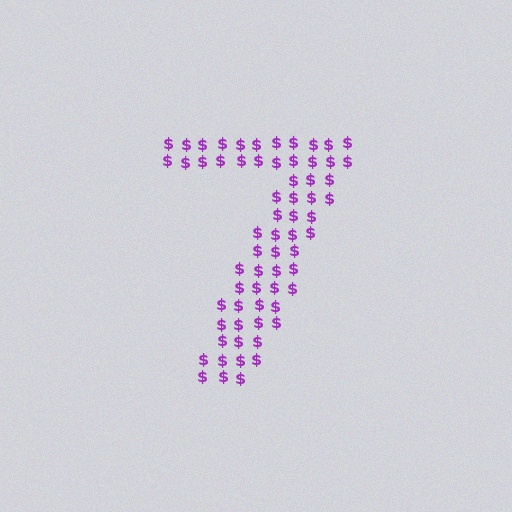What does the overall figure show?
The overall figure shows the digit 7.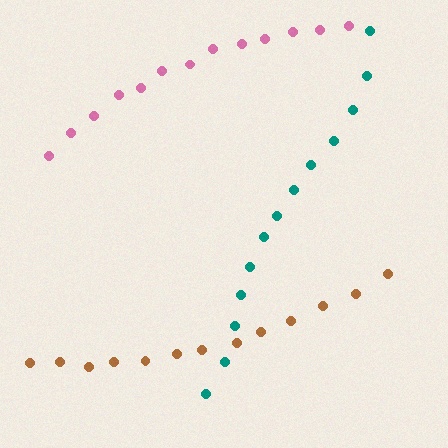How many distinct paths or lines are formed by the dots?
There are 3 distinct paths.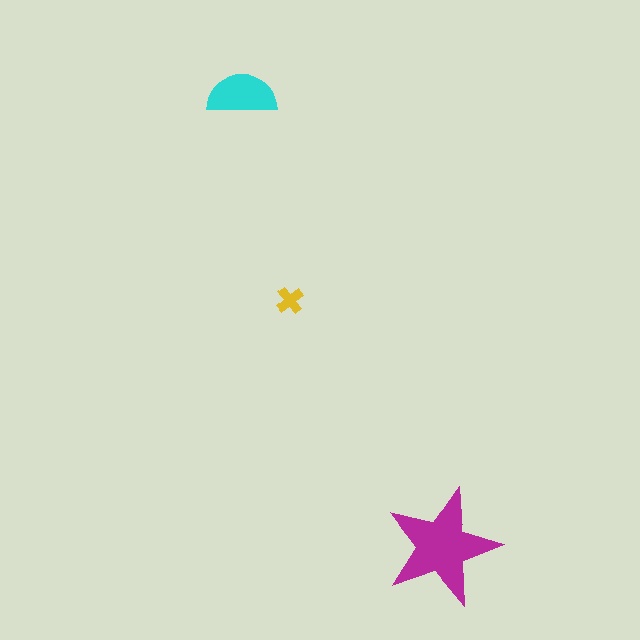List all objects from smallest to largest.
The yellow cross, the cyan semicircle, the magenta star.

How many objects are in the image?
There are 3 objects in the image.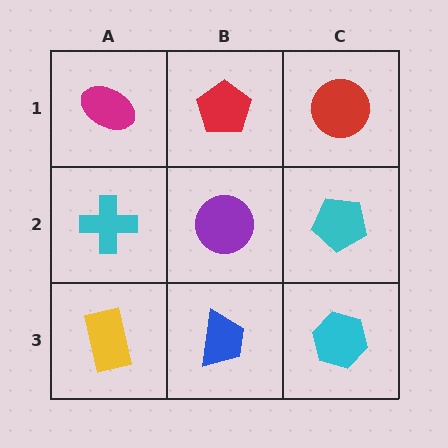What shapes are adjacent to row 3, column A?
A cyan cross (row 2, column A), a blue trapezoid (row 3, column B).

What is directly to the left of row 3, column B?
A yellow rectangle.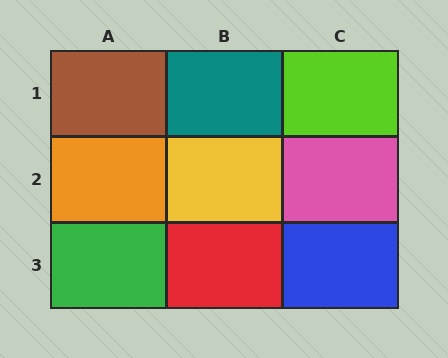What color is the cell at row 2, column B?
Yellow.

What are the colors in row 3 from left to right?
Green, red, blue.